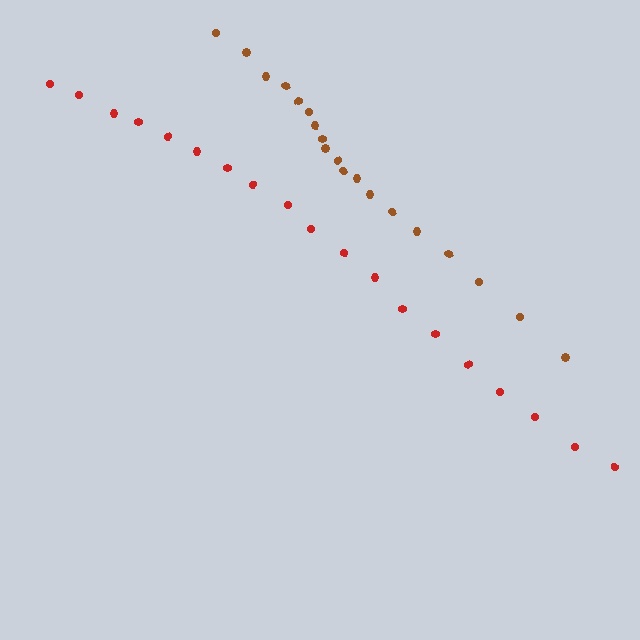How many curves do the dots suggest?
There are 2 distinct paths.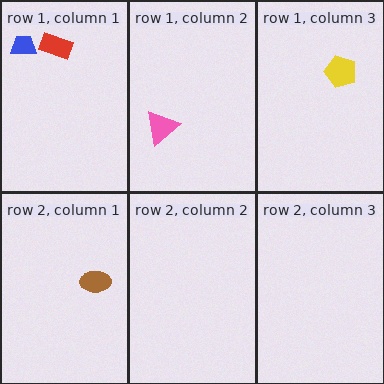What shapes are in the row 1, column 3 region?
The yellow pentagon.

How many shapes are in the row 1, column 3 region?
1.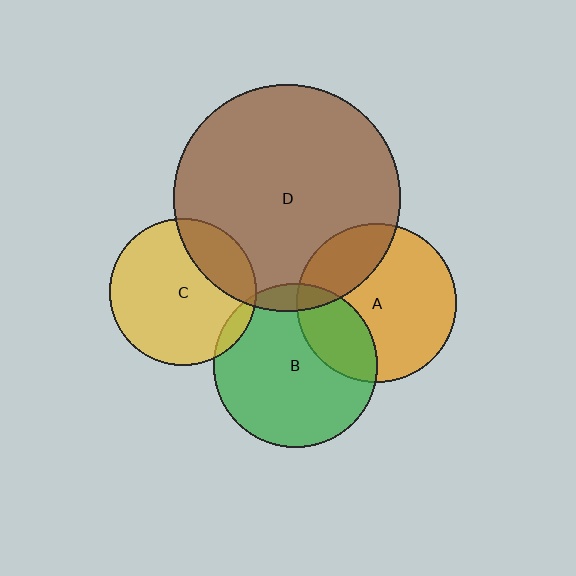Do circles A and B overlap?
Yes.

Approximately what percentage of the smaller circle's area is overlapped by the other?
Approximately 25%.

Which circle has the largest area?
Circle D (brown).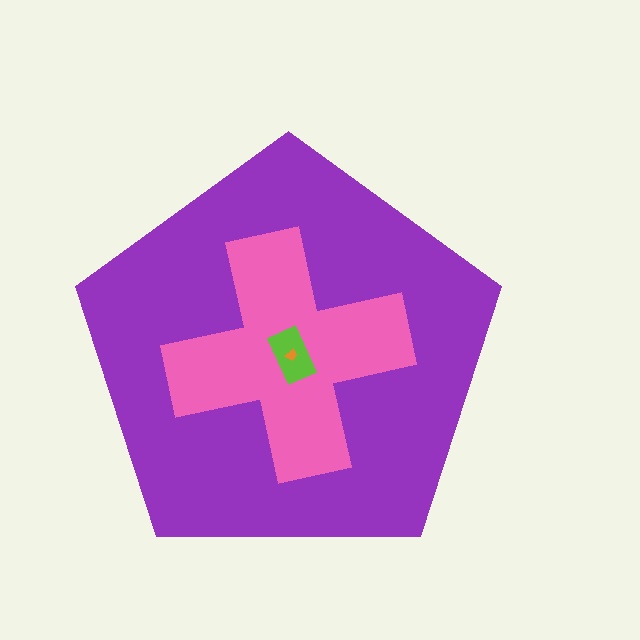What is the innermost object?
The orange trapezoid.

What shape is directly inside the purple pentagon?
The pink cross.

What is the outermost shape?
The purple pentagon.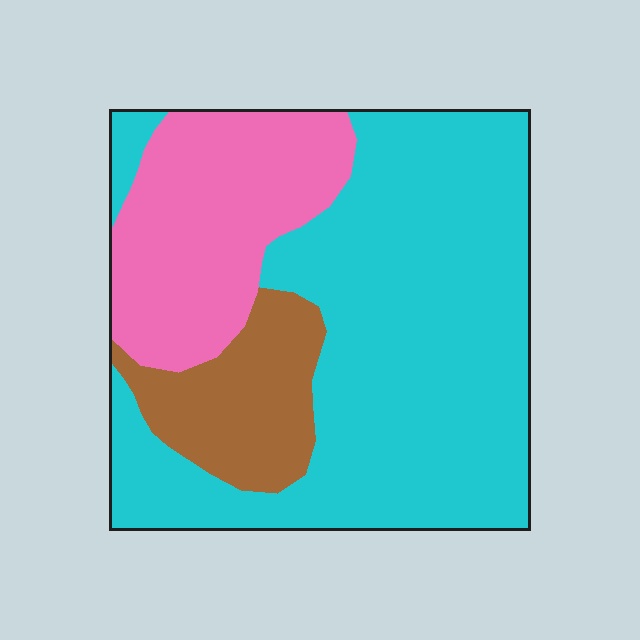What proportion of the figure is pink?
Pink takes up about one quarter (1/4) of the figure.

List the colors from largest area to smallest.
From largest to smallest: cyan, pink, brown.